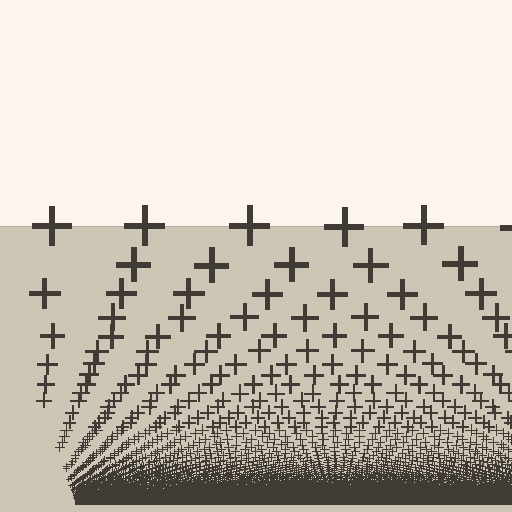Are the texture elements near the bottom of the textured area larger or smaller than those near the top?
Smaller. The gradient is inverted — elements near the bottom are smaller and denser.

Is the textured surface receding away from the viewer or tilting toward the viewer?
The surface appears to tilt toward the viewer. Texture elements get larger and sparser toward the top.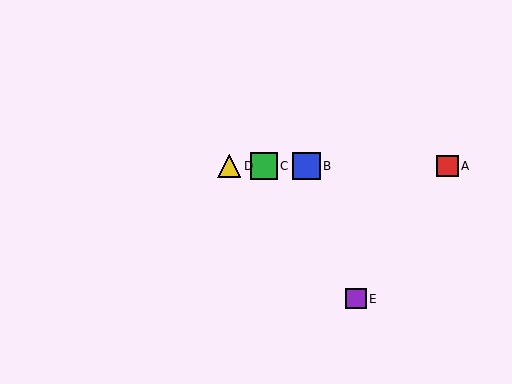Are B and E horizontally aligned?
No, B is at y≈166 and E is at y≈299.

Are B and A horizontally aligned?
Yes, both are at y≈166.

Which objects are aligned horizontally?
Objects A, B, C, D are aligned horizontally.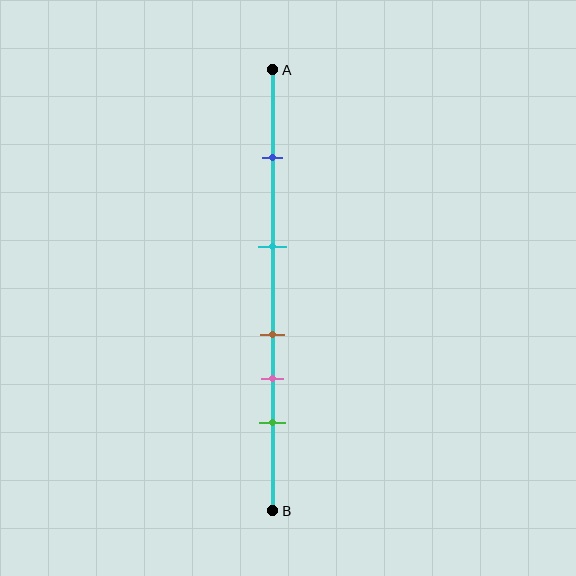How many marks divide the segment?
There are 5 marks dividing the segment.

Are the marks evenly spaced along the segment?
No, the marks are not evenly spaced.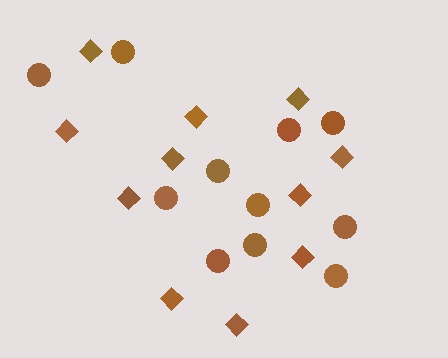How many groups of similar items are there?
There are 2 groups: one group of circles (11) and one group of diamonds (11).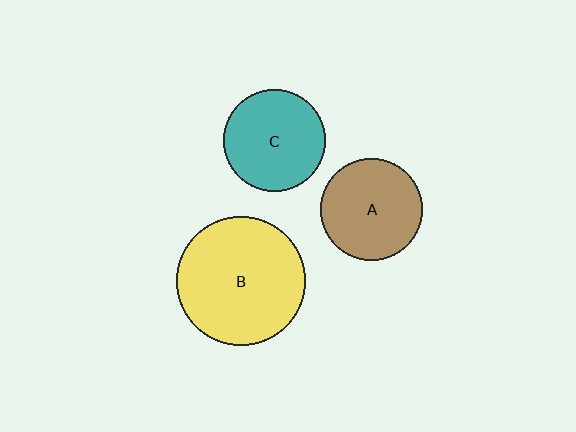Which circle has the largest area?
Circle B (yellow).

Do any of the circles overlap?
No, none of the circles overlap.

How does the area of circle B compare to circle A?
Approximately 1.6 times.